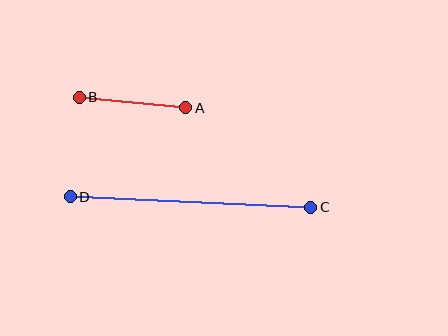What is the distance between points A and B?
The distance is approximately 107 pixels.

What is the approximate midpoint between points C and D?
The midpoint is at approximately (191, 202) pixels.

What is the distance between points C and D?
The distance is approximately 241 pixels.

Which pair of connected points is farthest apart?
Points C and D are farthest apart.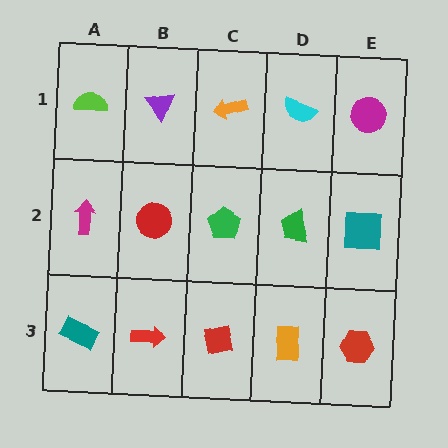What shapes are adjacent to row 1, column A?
A magenta arrow (row 2, column A), a purple triangle (row 1, column B).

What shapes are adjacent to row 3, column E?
A teal square (row 2, column E), an orange rectangle (row 3, column D).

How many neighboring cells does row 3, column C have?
3.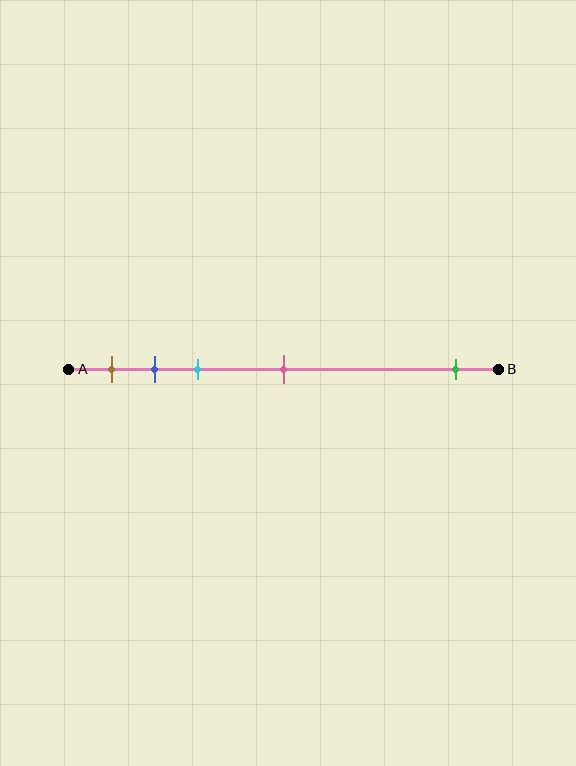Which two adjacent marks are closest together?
The blue and cyan marks are the closest adjacent pair.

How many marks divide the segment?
There are 5 marks dividing the segment.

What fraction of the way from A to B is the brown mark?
The brown mark is approximately 10% (0.1) of the way from A to B.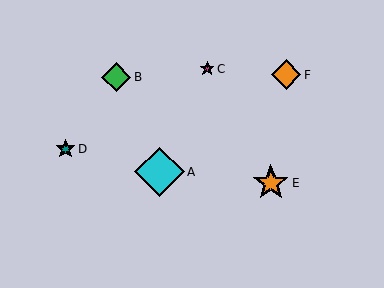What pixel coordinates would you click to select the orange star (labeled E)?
Click at (271, 183) to select the orange star E.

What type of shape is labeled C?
Shape C is a magenta star.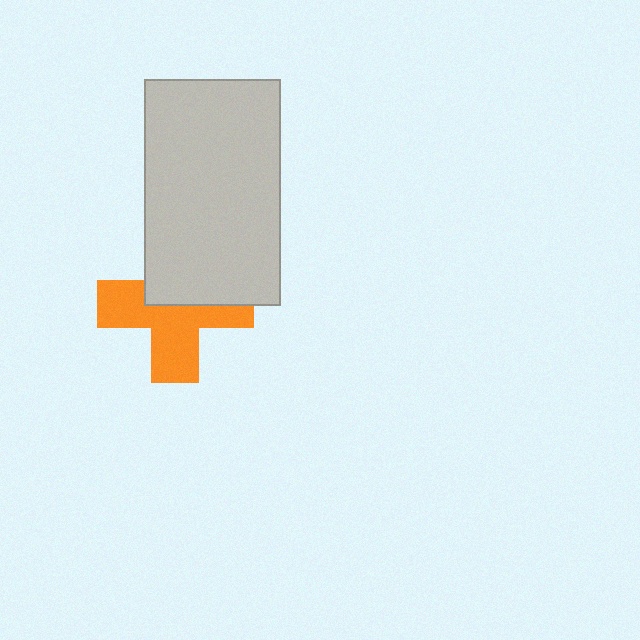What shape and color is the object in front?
The object in front is a light gray rectangle.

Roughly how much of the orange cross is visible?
About half of it is visible (roughly 57%).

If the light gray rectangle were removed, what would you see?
You would see the complete orange cross.